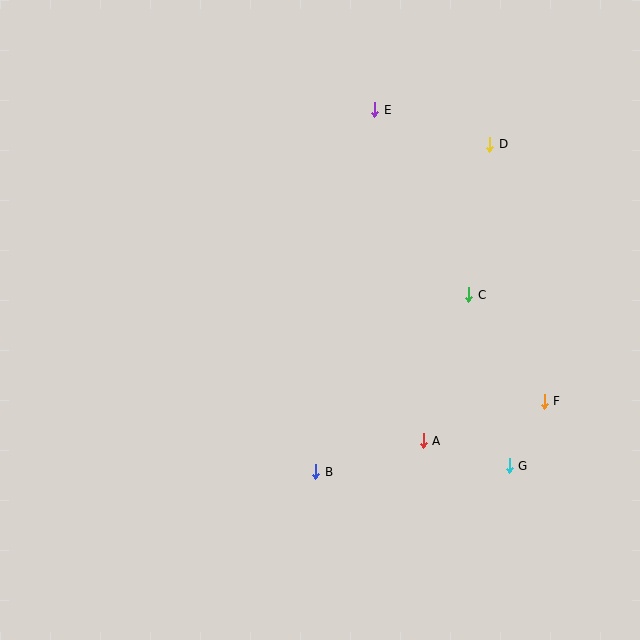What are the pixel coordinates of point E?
Point E is at (375, 110).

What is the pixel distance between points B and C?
The distance between B and C is 234 pixels.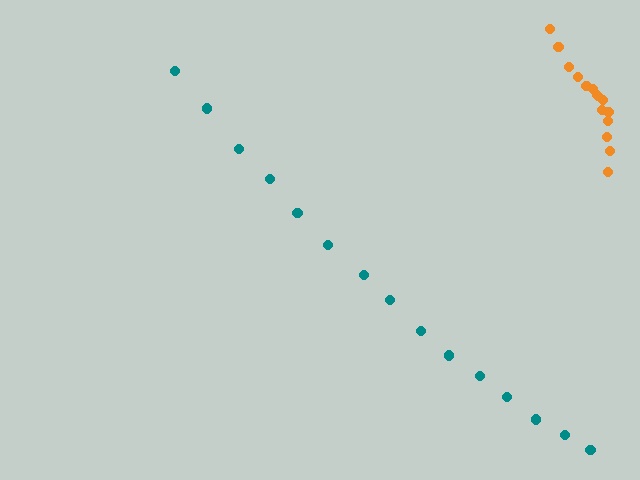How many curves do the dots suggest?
There are 2 distinct paths.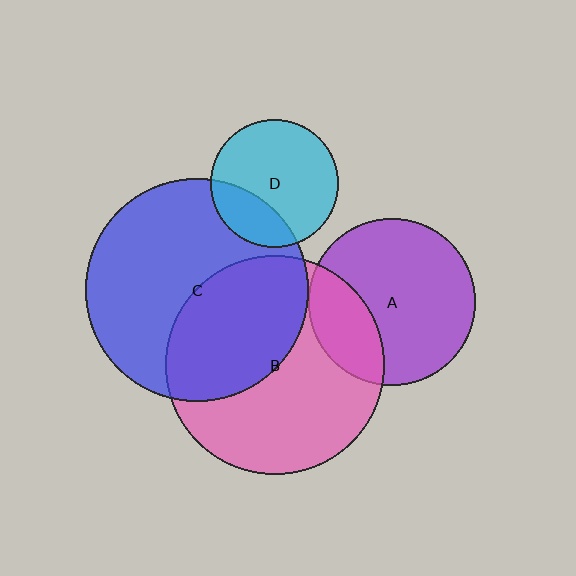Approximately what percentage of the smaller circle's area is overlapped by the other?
Approximately 25%.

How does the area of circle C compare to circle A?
Approximately 1.8 times.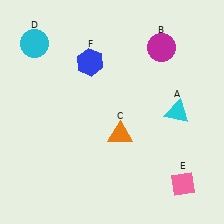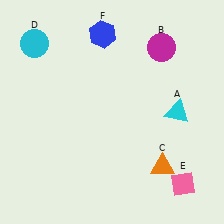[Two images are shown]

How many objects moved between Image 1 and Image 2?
2 objects moved between the two images.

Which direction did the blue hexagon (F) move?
The blue hexagon (F) moved up.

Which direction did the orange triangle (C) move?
The orange triangle (C) moved right.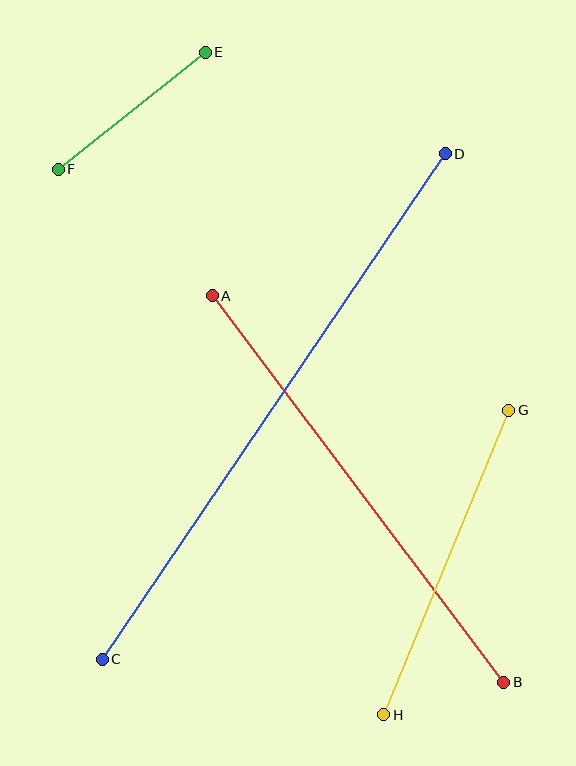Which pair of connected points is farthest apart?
Points C and D are farthest apart.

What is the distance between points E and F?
The distance is approximately 188 pixels.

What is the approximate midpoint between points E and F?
The midpoint is at approximately (132, 111) pixels.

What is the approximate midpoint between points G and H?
The midpoint is at approximately (446, 562) pixels.